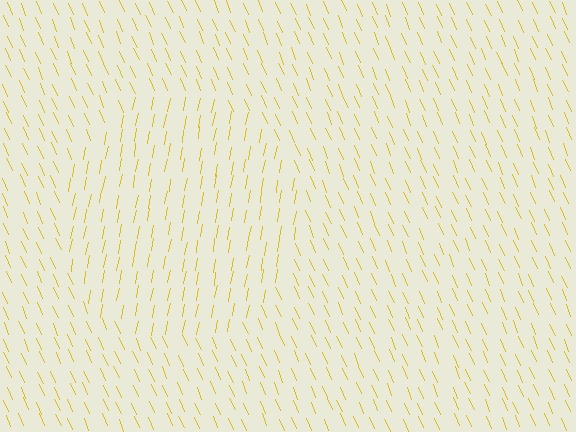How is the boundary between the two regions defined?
The boundary is defined purely by a change in line orientation (approximately 34 degrees difference). All lines are the same color and thickness.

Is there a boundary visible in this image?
Yes, there is a texture boundary formed by a change in line orientation.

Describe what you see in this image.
The image is filled with small yellow line segments. A circle region in the image has lines oriented differently from the surrounding lines, creating a visible texture boundary.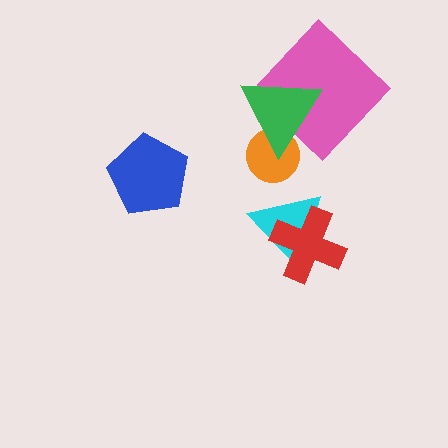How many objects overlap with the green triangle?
2 objects overlap with the green triangle.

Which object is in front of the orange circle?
The green triangle is in front of the orange circle.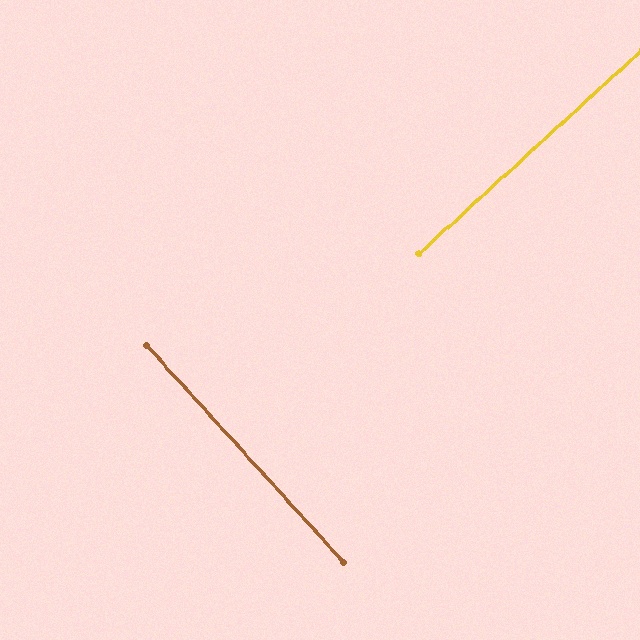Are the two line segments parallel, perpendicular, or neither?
Perpendicular — they meet at approximately 90°.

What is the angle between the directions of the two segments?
Approximately 90 degrees.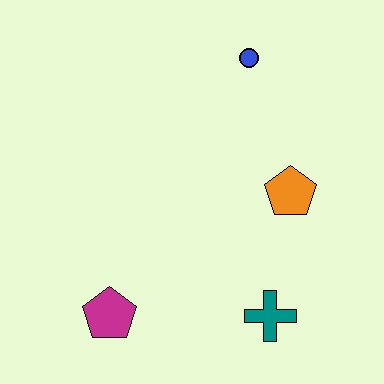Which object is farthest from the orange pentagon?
The magenta pentagon is farthest from the orange pentagon.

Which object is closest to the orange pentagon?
The teal cross is closest to the orange pentagon.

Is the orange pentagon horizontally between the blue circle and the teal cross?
No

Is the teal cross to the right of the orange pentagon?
No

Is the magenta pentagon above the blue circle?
No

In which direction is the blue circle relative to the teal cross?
The blue circle is above the teal cross.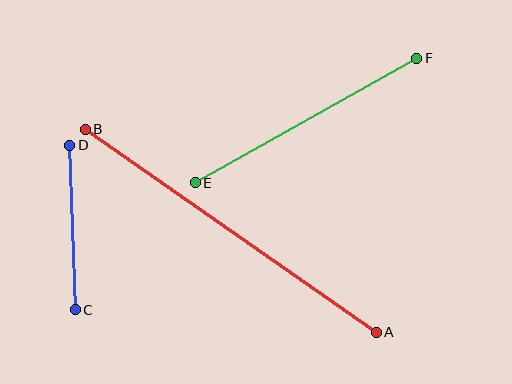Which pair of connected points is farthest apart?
Points A and B are farthest apart.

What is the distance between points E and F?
The distance is approximately 254 pixels.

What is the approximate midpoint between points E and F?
The midpoint is at approximately (306, 121) pixels.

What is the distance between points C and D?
The distance is approximately 165 pixels.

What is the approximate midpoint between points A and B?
The midpoint is at approximately (231, 231) pixels.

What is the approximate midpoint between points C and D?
The midpoint is at approximately (73, 227) pixels.